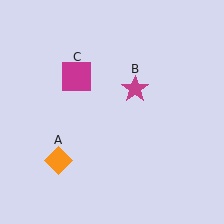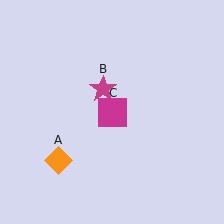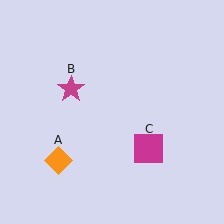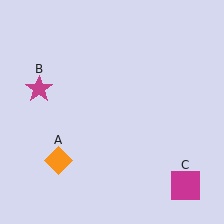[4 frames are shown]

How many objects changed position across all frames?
2 objects changed position: magenta star (object B), magenta square (object C).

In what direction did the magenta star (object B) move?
The magenta star (object B) moved left.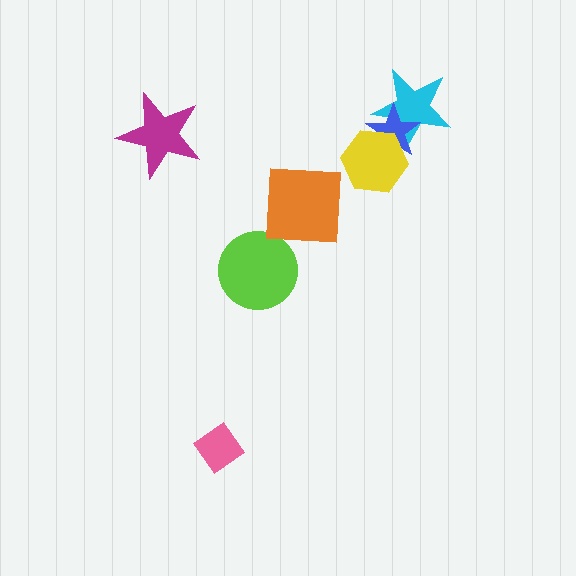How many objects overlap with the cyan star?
2 objects overlap with the cyan star.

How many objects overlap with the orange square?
0 objects overlap with the orange square.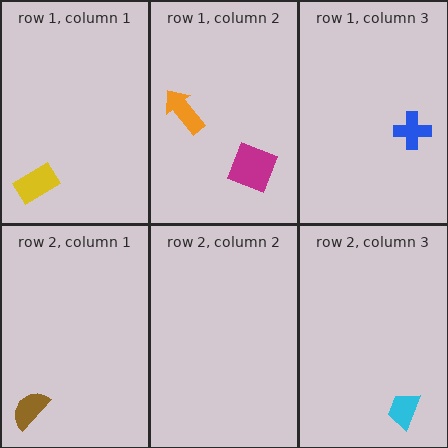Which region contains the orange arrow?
The row 1, column 2 region.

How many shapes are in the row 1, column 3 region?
1.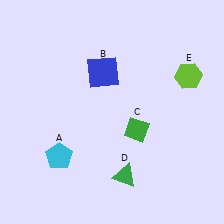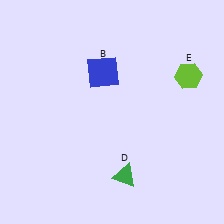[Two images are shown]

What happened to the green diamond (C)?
The green diamond (C) was removed in Image 2. It was in the bottom-right area of Image 1.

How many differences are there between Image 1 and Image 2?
There are 2 differences between the two images.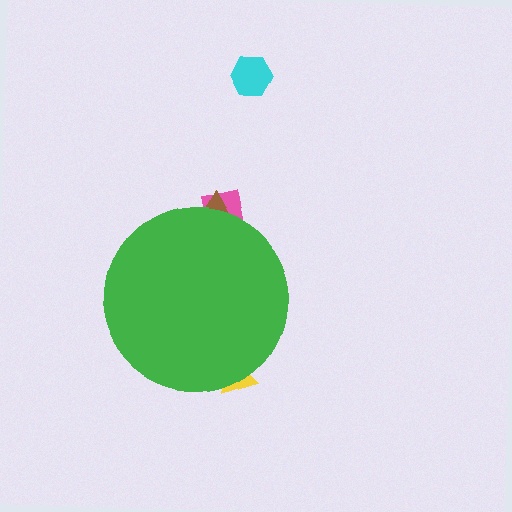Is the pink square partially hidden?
Yes, the pink square is partially hidden behind the green circle.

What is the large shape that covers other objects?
A green circle.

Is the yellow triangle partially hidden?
Yes, the yellow triangle is partially hidden behind the green circle.